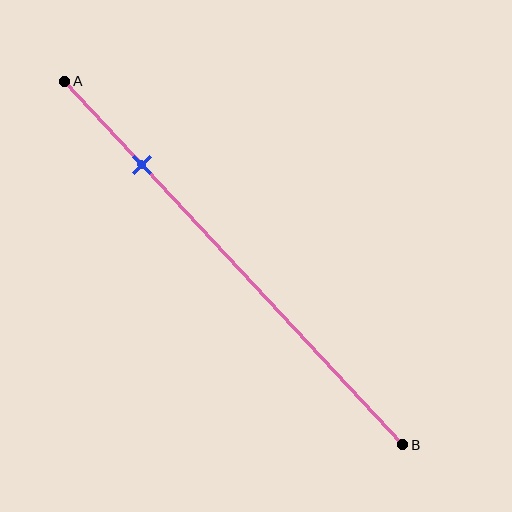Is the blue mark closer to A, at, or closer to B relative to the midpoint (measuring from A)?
The blue mark is closer to point A than the midpoint of segment AB.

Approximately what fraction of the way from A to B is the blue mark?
The blue mark is approximately 25% of the way from A to B.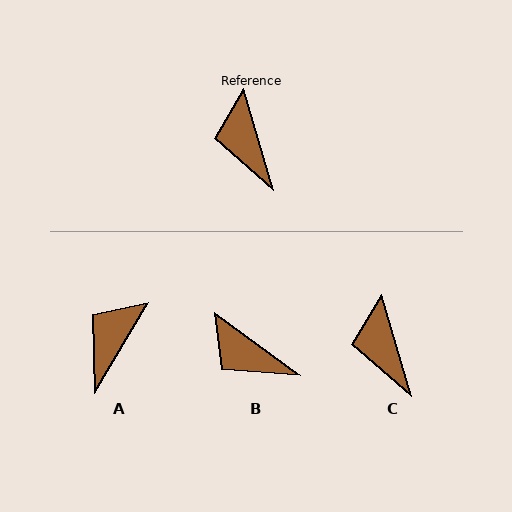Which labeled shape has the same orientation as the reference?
C.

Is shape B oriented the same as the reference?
No, it is off by about 37 degrees.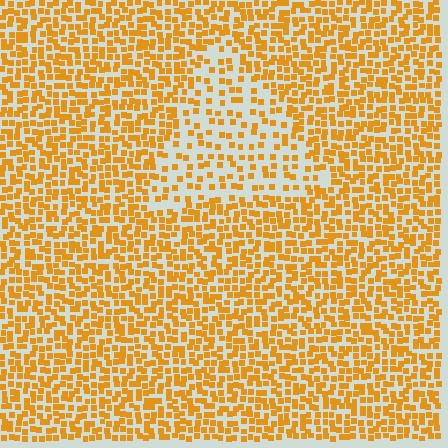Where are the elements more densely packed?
The elements are more densely packed outside the triangle boundary.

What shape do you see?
I see a triangle.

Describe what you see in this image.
The image contains small orange elements arranged at two different densities. A triangle-shaped region is visible where the elements are less densely packed than the surrounding area.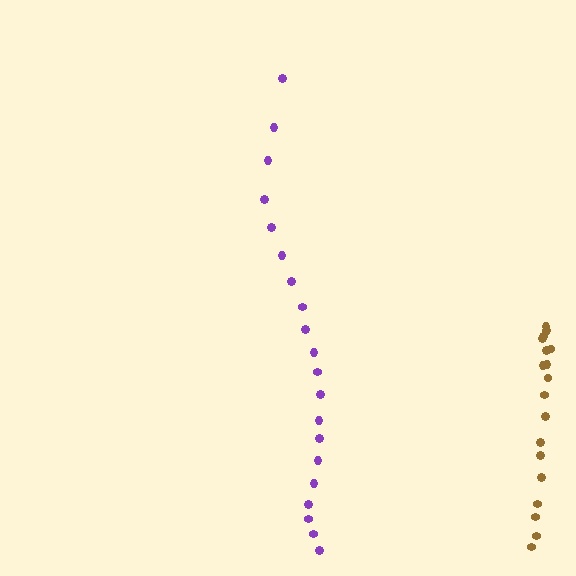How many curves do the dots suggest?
There are 2 distinct paths.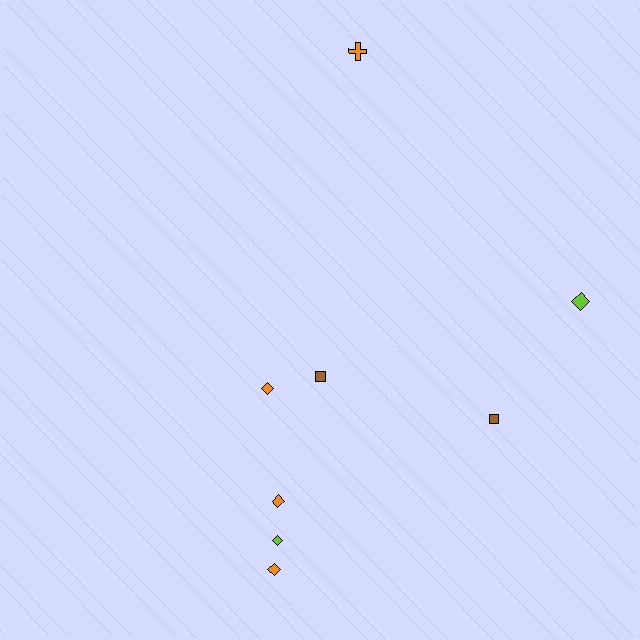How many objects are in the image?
There are 8 objects.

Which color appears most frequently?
Orange, with 4 objects.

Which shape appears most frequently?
Diamond, with 5 objects.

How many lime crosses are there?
There are no lime crosses.